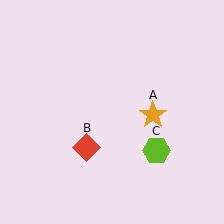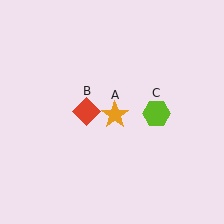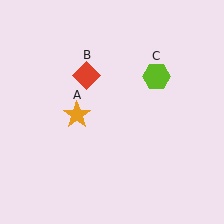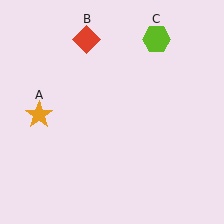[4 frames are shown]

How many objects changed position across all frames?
3 objects changed position: orange star (object A), red diamond (object B), lime hexagon (object C).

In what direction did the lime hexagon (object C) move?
The lime hexagon (object C) moved up.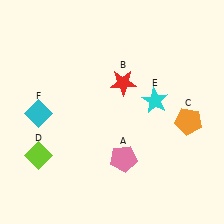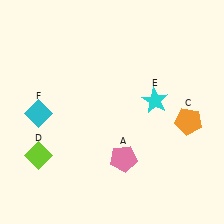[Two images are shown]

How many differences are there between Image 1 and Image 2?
There is 1 difference between the two images.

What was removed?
The red star (B) was removed in Image 2.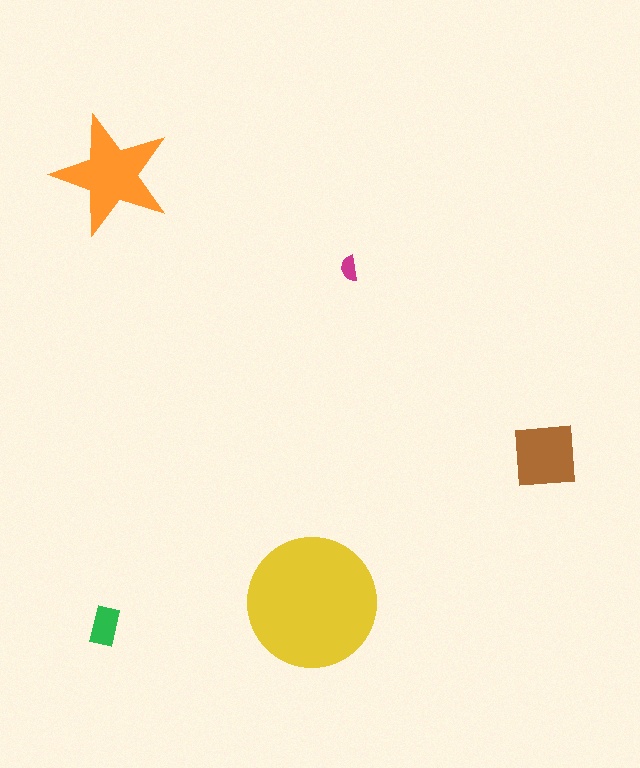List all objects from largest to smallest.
The yellow circle, the orange star, the brown square, the green rectangle, the magenta semicircle.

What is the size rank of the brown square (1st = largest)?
3rd.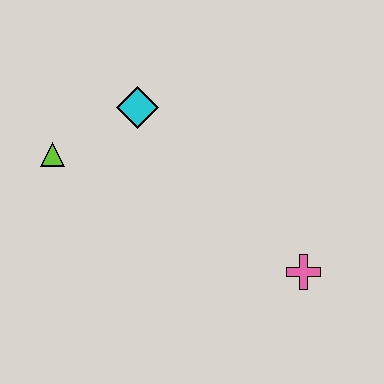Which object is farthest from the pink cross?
The lime triangle is farthest from the pink cross.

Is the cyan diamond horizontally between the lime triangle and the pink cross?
Yes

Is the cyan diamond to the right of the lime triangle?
Yes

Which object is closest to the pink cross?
The cyan diamond is closest to the pink cross.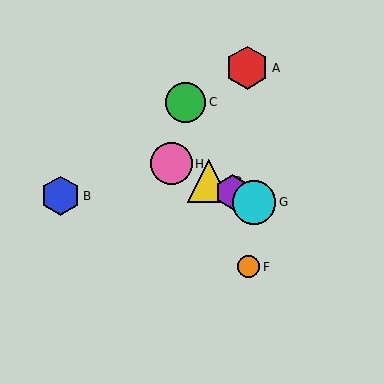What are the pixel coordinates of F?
Object F is at (249, 267).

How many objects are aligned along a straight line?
4 objects (D, E, G, H) are aligned along a straight line.